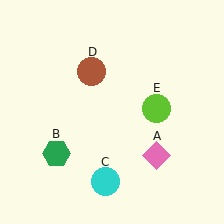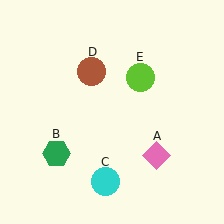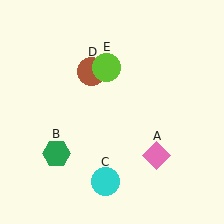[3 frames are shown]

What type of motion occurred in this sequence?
The lime circle (object E) rotated counterclockwise around the center of the scene.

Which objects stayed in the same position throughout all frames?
Pink diamond (object A) and green hexagon (object B) and cyan circle (object C) and brown circle (object D) remained stationary.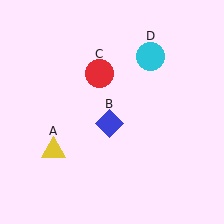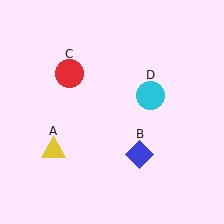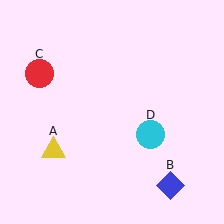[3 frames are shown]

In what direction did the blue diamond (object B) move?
The blue diamond (object B) moved down and to the right.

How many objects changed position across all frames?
3 objects changed position: blue diamond (object B), red circle (object C), cyan circle (object D).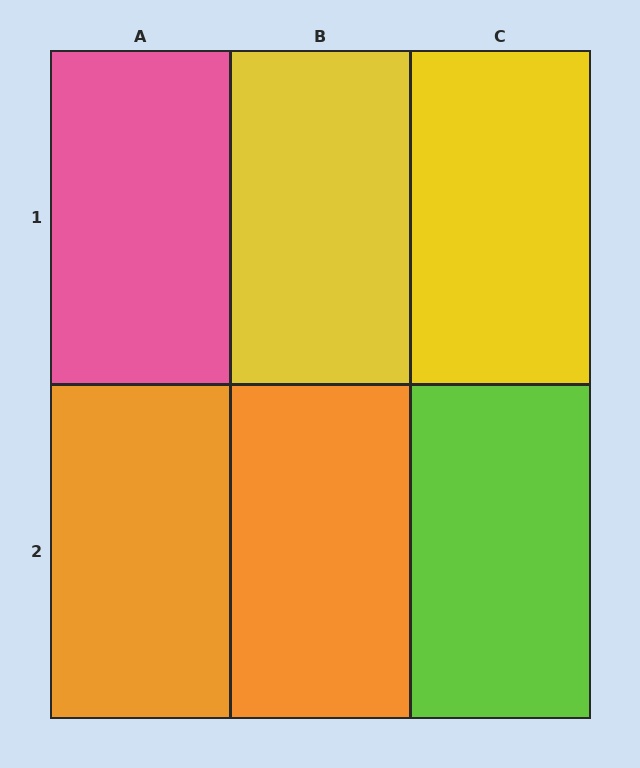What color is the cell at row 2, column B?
Orange.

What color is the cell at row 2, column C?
Lime.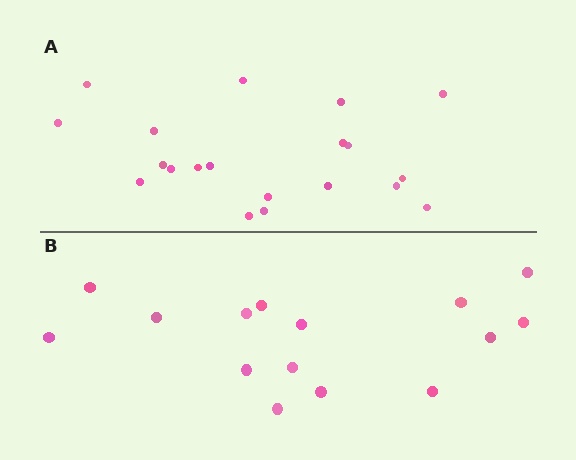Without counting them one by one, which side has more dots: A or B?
Region A (the top region) has more dots.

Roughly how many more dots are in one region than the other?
Region A has about 5 more dots than region B.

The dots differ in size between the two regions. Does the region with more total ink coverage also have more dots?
No. Region B has more total ink coverage because its dots are larger, but region A actually contains more individual dots. Total area can be misleading — the number of items is what matters here.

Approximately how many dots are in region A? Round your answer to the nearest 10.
About 20 dots.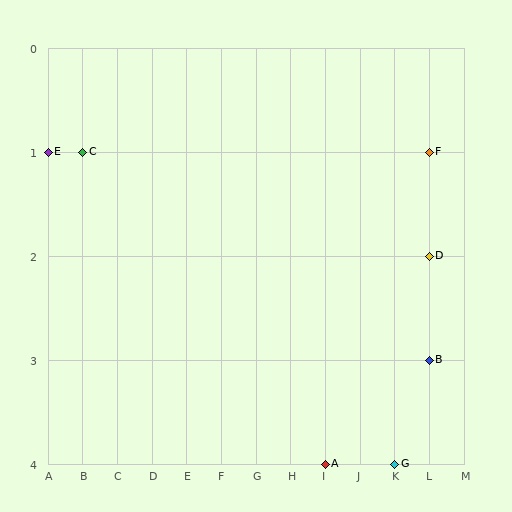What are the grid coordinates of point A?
Point A is at grid coordinates (I, 4).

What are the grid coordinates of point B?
Point B is at grid coordinates (L, 3).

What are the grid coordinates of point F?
Point F is at grid coordinates (L, 1).